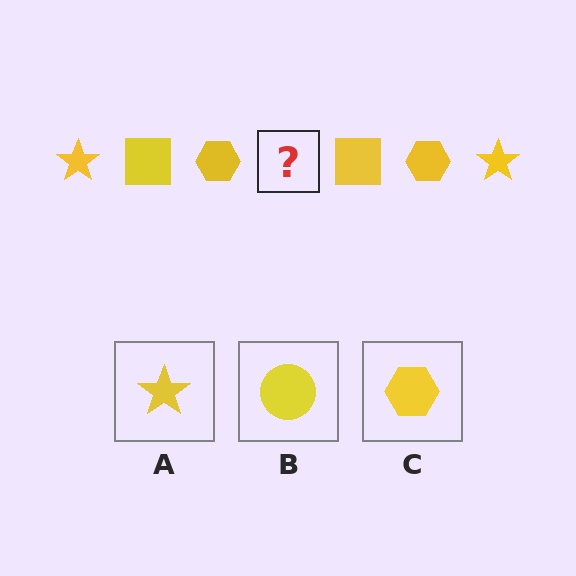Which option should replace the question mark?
Option A.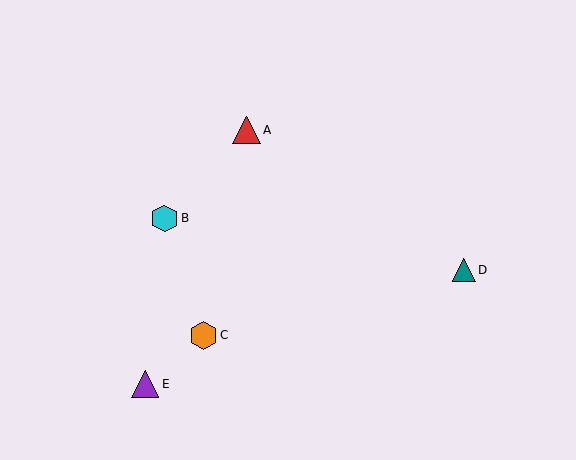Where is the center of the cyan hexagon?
The center of the cyan hexagon is at (164, 218).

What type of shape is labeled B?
Shape B is a cyan hexagon.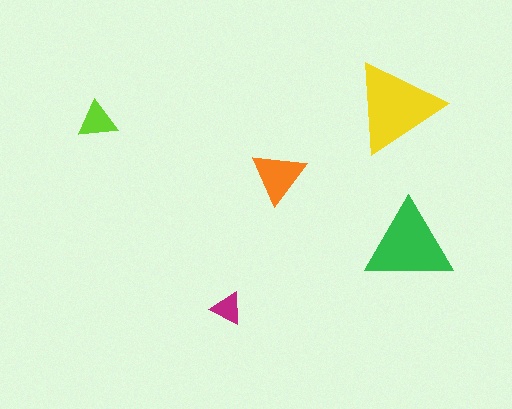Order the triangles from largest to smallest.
the yellow one, the green one, the orange one, the lime one, the magenta one.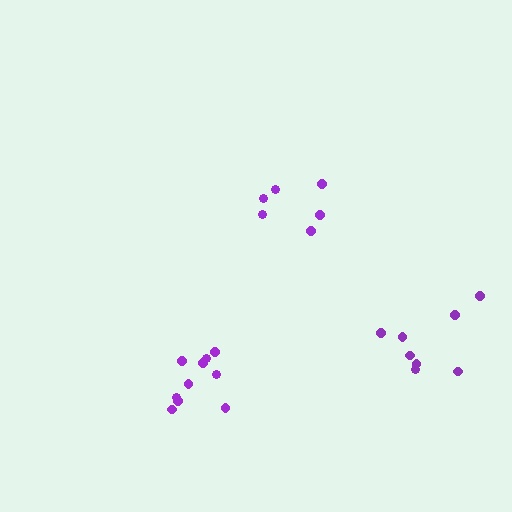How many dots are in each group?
Group 1: 6 dots, Group 2: 10 dots, Group 3: 8 dots (24 total).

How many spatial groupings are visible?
There are 3 spatial groupings.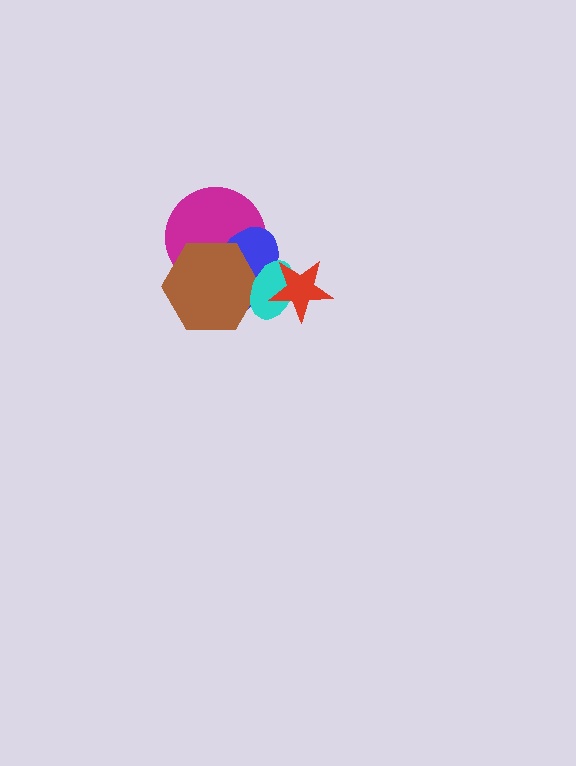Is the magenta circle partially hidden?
Yes, it is partially covered by another shape.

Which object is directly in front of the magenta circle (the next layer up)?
The blue ellipse is directly in front of the magenta circle.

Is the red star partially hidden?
No, no other shape covers it.